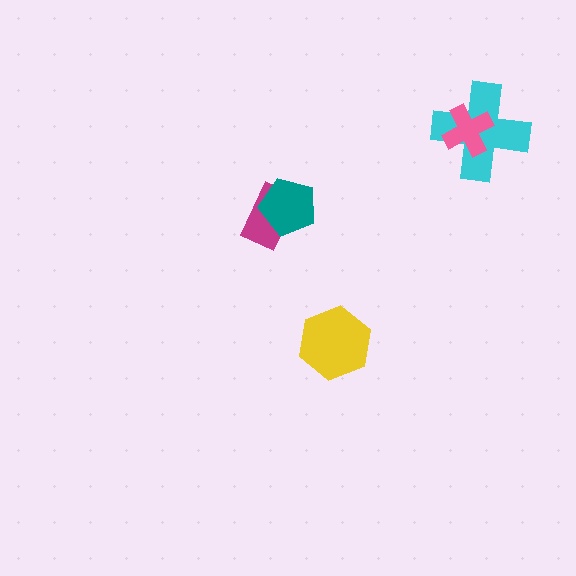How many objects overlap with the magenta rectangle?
1 object overlaps with the magenta rectangle.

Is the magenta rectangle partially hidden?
Yes, it is partially covered by another shape.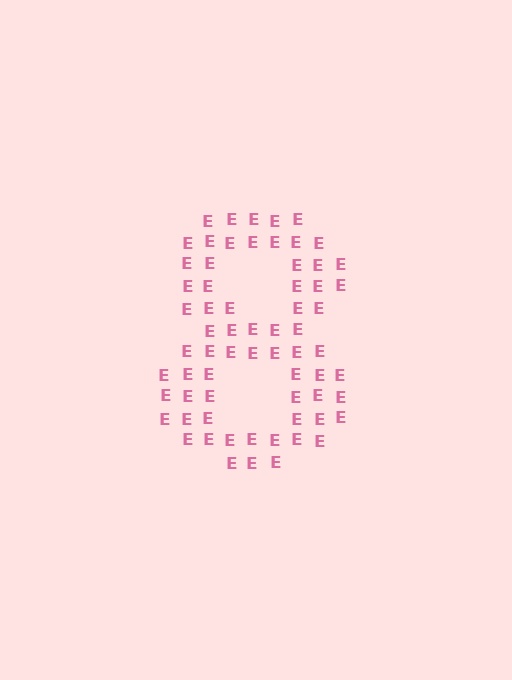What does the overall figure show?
The overall figure shows the digit 8.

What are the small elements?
The small elements are letter E's.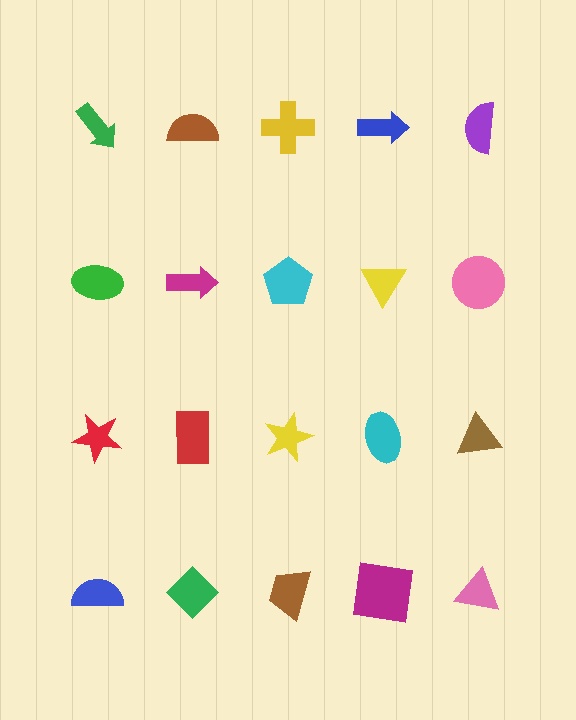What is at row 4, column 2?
A green diamond.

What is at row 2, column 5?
A pink circle.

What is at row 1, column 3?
A yellow cross.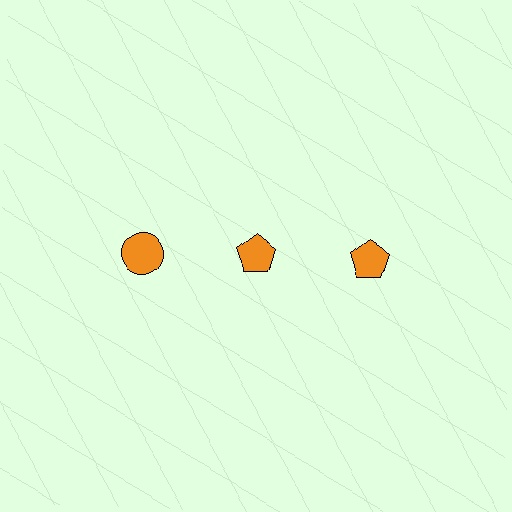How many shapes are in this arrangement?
There are 3 shapes arranged in a grid pattern.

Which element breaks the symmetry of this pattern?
The orange circle in the top row, leftmost column breaks the symmetry. All other shapes are orange pentagons.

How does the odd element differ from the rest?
It has a different shape: circle instead of pentagon.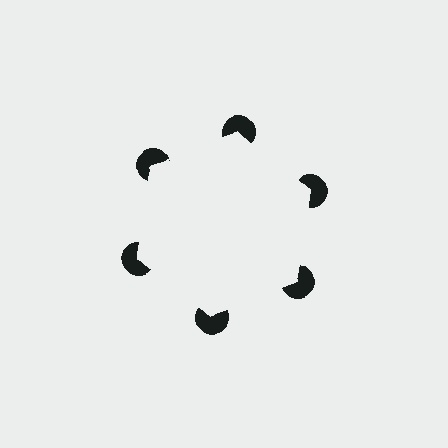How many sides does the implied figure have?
6 sides.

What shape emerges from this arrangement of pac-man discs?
An illusory hexagon — its edges are inferred from the aligned wedge cuts in the pac-man discs, not physically drawn.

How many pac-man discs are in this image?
There are 6 — one at each vertex of the illusory hexagon.